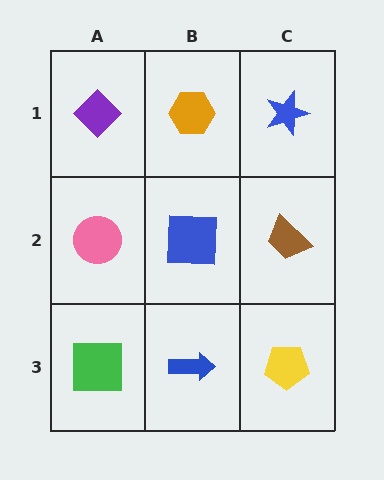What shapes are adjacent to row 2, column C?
A blue star (row 1, column C), a yellow pentagon (row 3, column C), a blue square (row 2, column B).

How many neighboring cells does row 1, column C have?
2.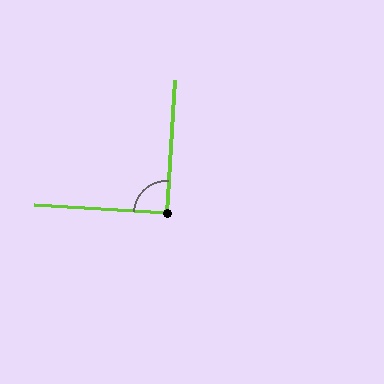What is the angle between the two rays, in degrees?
Approximately 90 degrees.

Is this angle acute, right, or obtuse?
It is approximately a right angle.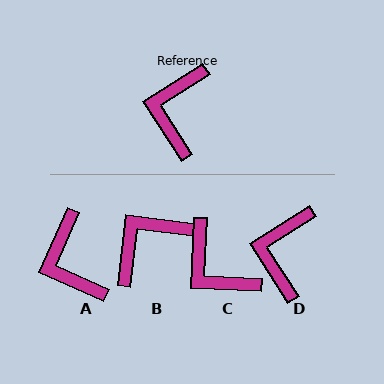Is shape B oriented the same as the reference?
No, it is off by about 39 degrees.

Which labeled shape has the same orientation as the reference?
D.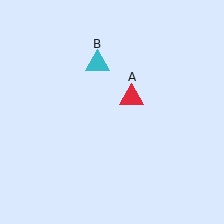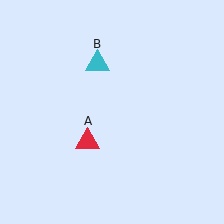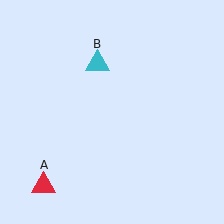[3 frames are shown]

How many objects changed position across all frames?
1 object changed position: red triangle (object A).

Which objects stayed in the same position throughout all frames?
Cyan triangle (object B) remained stationary.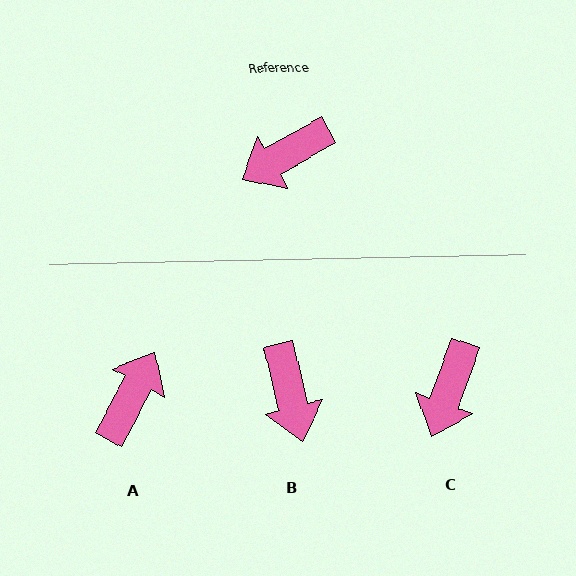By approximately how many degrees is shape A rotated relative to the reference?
Approximately 148 degrees clockwise.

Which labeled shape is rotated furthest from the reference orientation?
A, about 148 degrees away.